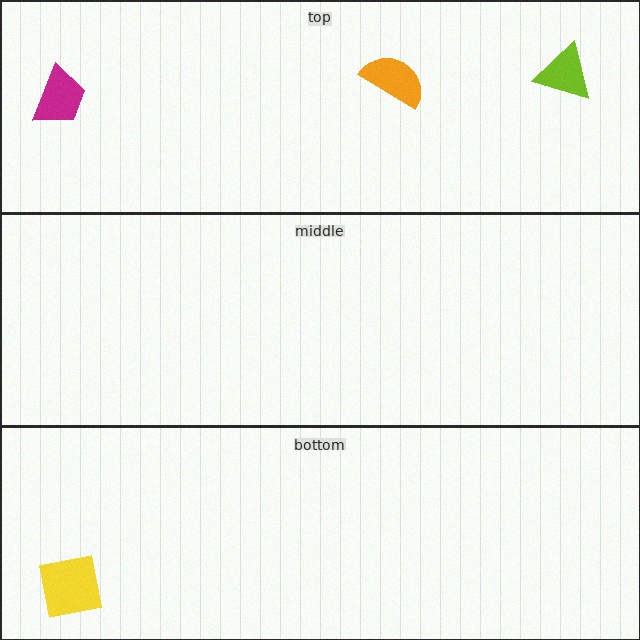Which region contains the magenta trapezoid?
The top region.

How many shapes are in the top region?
3.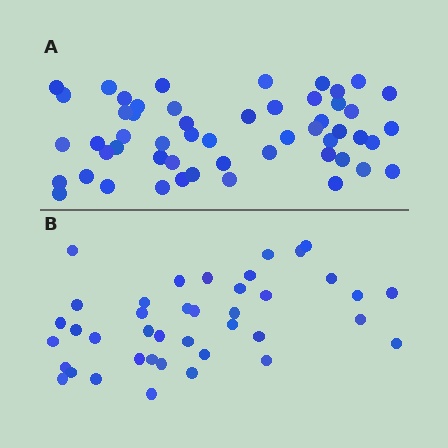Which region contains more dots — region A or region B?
Region A (the top region) has more dots.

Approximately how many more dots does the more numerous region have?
Region A has approximately 15 more dots than region B.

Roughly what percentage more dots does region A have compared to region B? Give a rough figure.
About 30% more.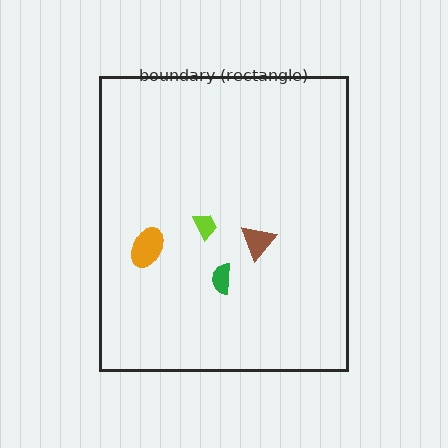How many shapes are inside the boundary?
4 inside, 0 outside.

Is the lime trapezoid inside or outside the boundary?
Inside.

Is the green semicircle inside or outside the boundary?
Inside.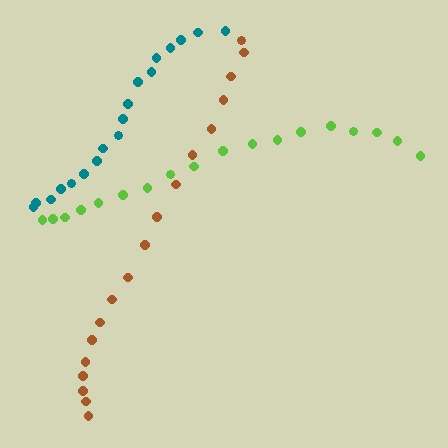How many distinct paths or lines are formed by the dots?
There are 3 distinct paths.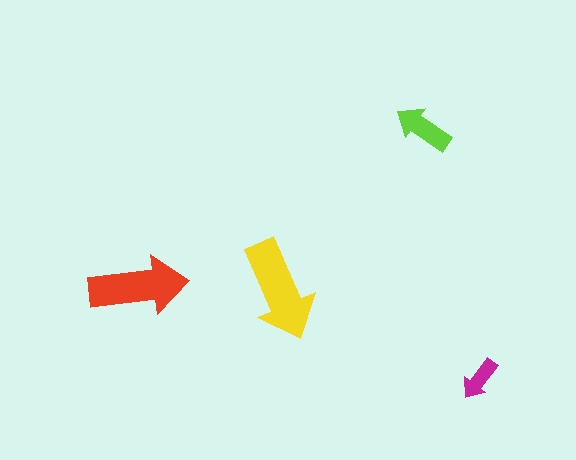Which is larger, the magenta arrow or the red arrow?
The red one.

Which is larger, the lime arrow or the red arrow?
The red one.